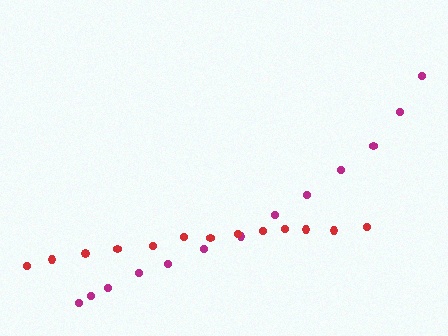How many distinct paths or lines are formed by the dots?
There are 2 distinct paths.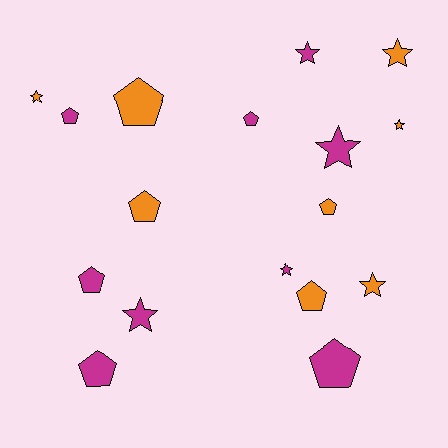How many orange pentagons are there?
There are 4 orange pentagons.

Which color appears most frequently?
Magenta, with 9 objects.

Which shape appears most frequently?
Pentagon, with 9 objects.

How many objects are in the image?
There are 17 objects.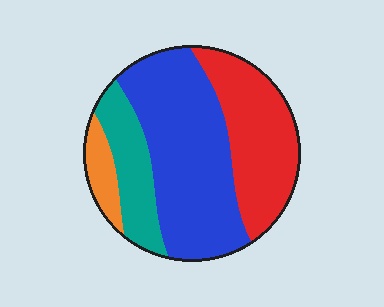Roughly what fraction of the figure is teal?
Teal covers about 15% of the figure.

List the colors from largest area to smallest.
From largest to smallest: blue, red, teal, orange.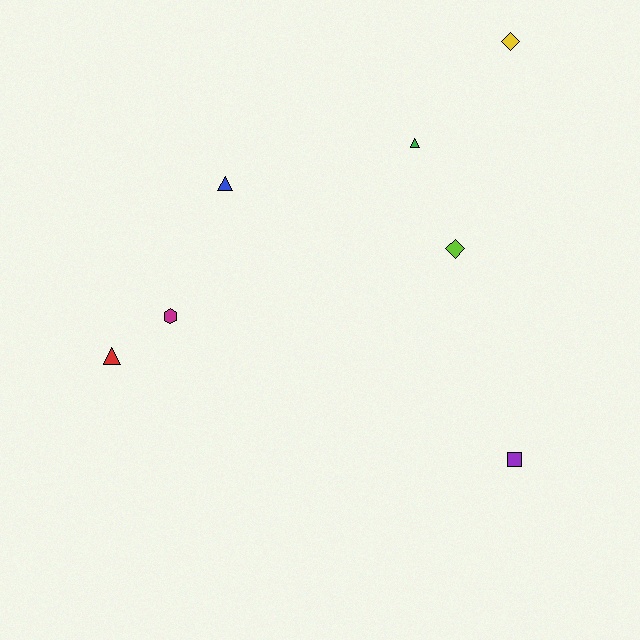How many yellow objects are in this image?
There is 1 yellow object.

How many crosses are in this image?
There are no crosses.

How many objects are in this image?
There are 7 objects.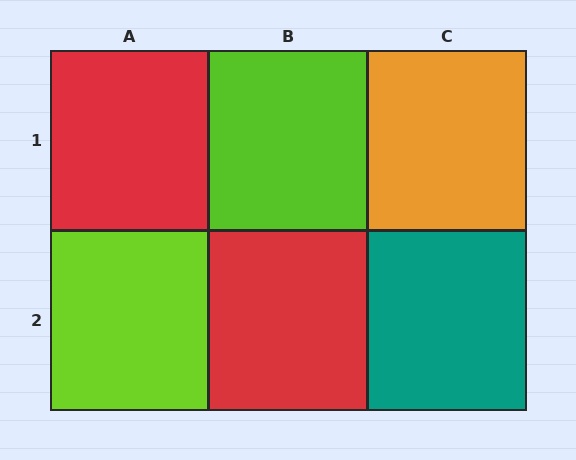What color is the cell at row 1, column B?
Lime.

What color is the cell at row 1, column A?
Red.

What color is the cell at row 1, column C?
Orange.